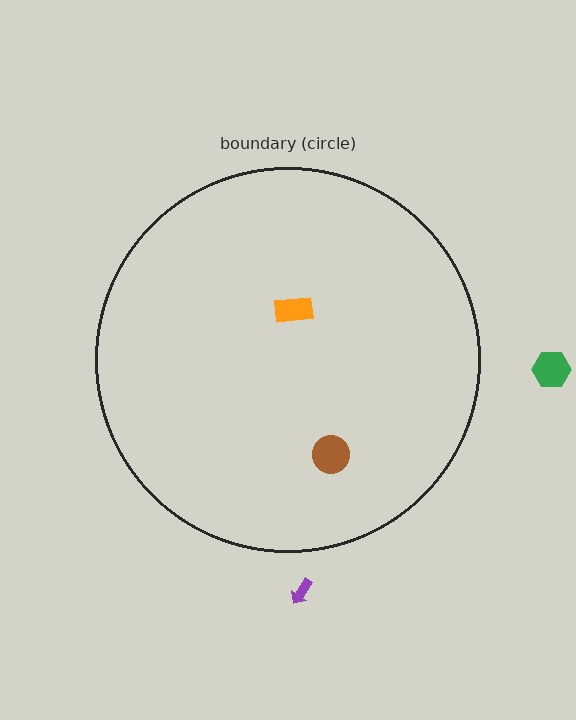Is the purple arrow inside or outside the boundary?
Outside.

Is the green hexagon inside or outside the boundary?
Outside.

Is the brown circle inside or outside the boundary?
Inside.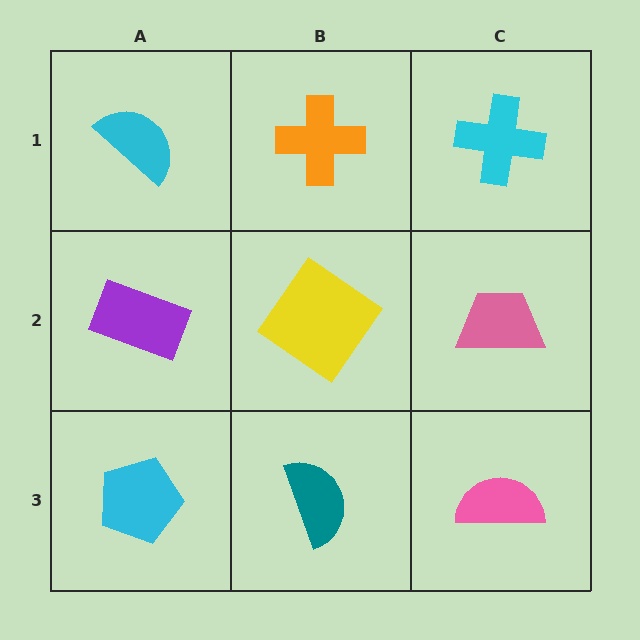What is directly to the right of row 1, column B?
A cyan cross.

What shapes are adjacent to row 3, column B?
A yellow diamond (row 2, column B), a cyan pentagon (row 3, column A), a pink semicircle (row 3, column C).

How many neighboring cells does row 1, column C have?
2.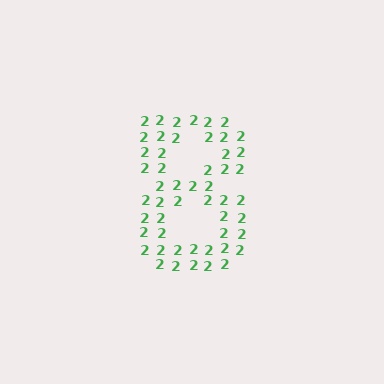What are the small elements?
The small elements are digit 2's.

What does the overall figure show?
The overall figure shows the digit 8.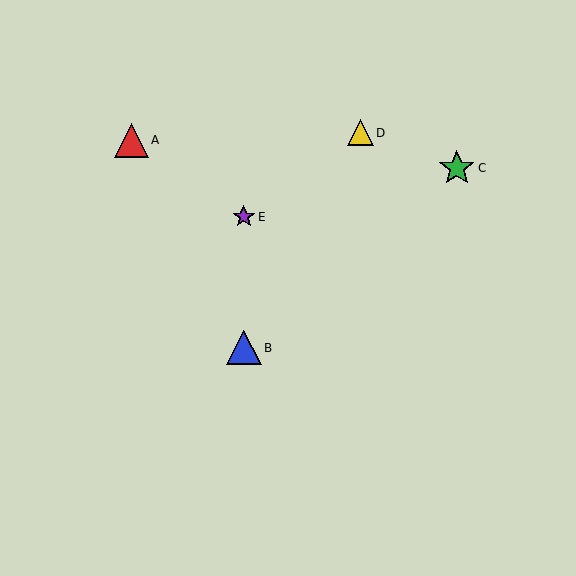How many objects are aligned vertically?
2 objects (B, E) are aligned vertically.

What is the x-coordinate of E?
Object E is at x≈244.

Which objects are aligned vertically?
Objects B, E are aligned vertically.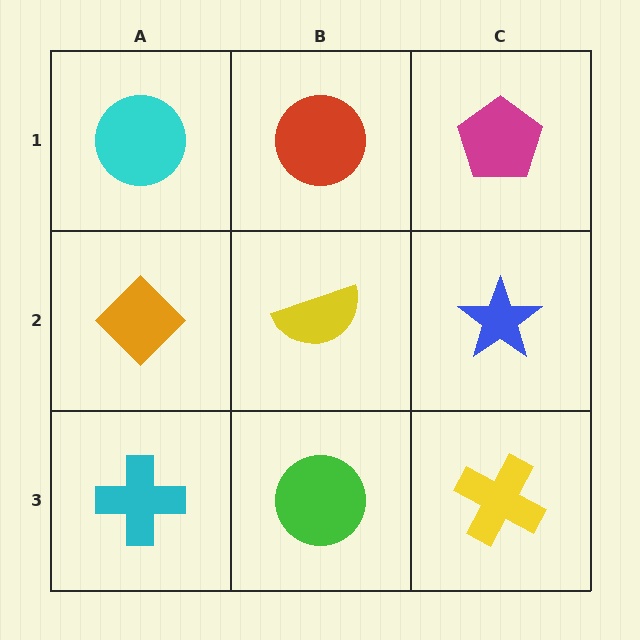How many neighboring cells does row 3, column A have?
2.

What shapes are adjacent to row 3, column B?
A yellow semicircle (row 2, column B), a cyan cross (row 3, column A), a yellow cross (row 3, column C).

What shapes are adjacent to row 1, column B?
A yellow semicircle (row 2, column B), a cyan circle (row 1, column A), a magenta pentagon (row 1, column C).